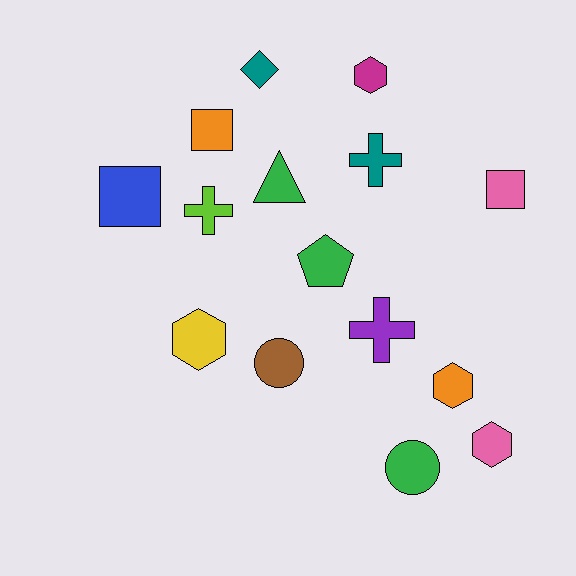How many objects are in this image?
There are 15 objects.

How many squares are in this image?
There are 3 squares.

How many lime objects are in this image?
There is 1 lime object.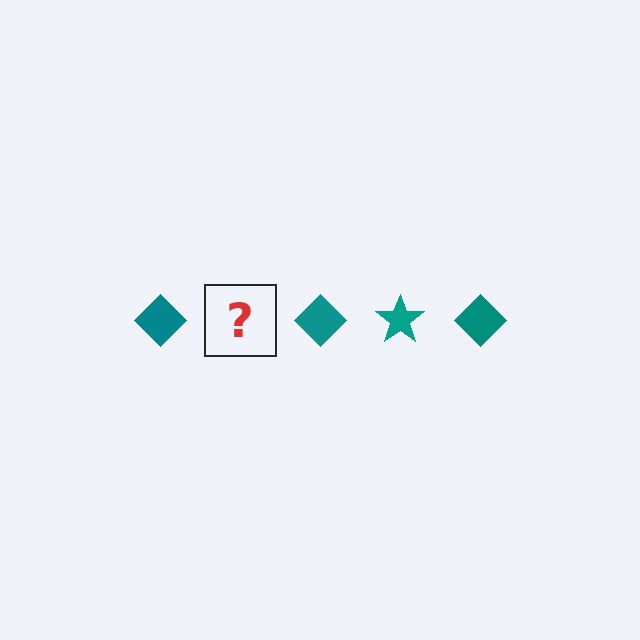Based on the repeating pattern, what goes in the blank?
The blank should be a teal star.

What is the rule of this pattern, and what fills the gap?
The rule is that the pattern cycles through diamond, star shapes in teal. The gap should be filled with a teal star.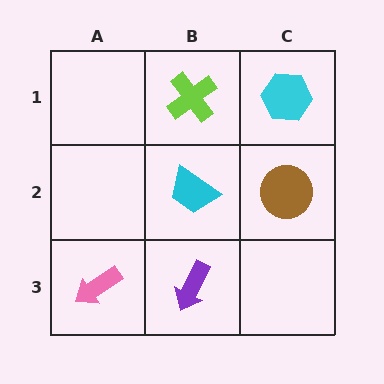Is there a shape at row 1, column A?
No, that cell is empty.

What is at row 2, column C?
A brown circle.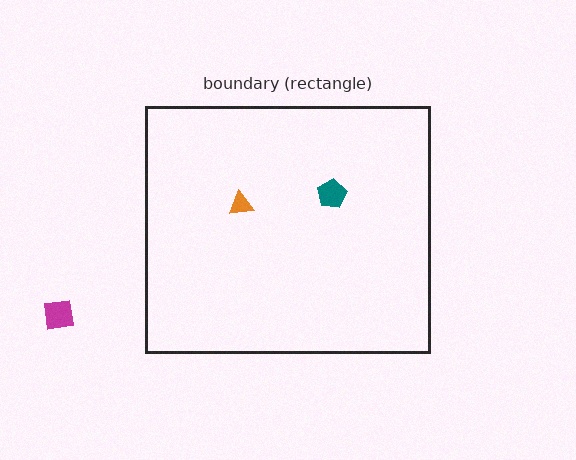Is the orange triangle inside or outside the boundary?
Inside.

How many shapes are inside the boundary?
2 inside, 1 outside.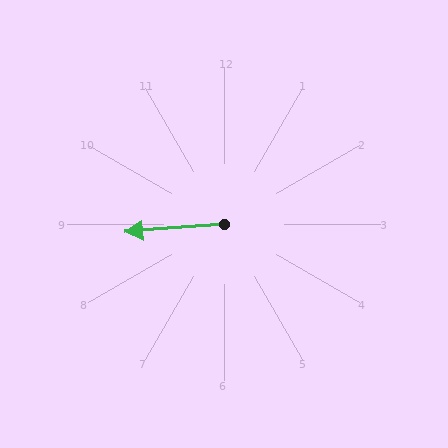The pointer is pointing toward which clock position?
Roughly 9 o'clock.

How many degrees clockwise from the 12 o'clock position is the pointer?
Approximately 266 degrees.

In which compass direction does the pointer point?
West.